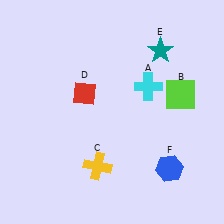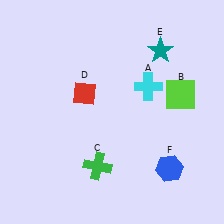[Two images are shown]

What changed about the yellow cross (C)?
In Image 1, C is yellow. In Image 2, it changed to green.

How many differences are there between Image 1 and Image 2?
There is 1 difference between the two images.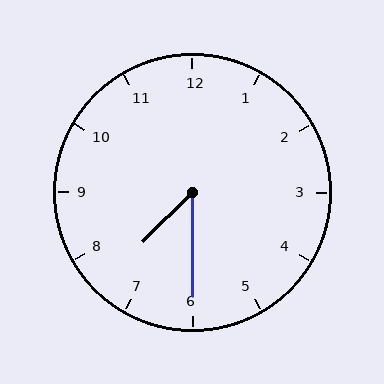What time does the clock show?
7:30.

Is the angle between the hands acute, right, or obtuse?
It is acute.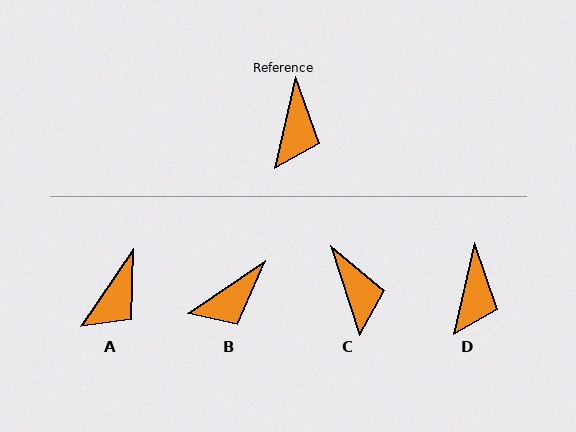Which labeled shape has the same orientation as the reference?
D.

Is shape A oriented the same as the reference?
No, it is off by about 21 degrees.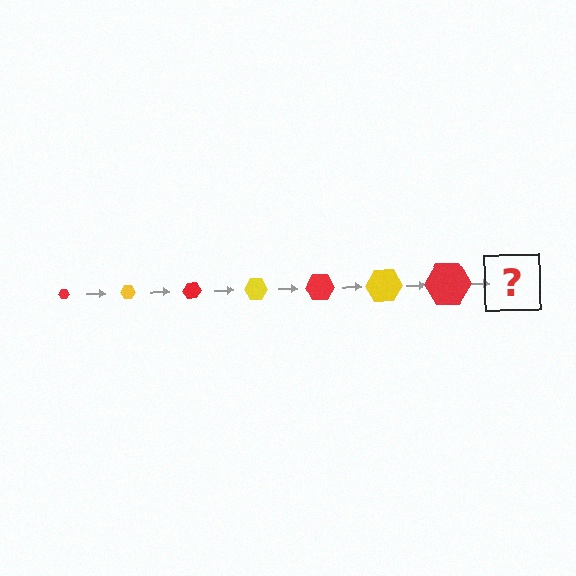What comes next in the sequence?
The next element should be a yellow hexagon, larger than the previous one.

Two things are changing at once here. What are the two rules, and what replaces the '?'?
The two rules are that the hexagon grows larger each step and the color cycles through red and yellow. The '?' should be a yellow hexagon, larger than the previous one.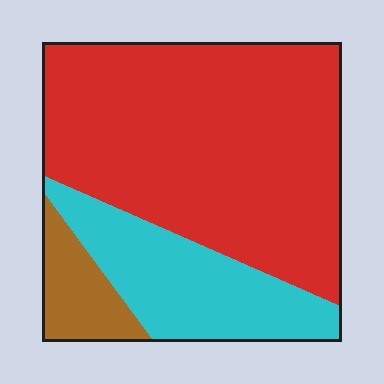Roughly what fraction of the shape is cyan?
Cyan covers roughly 25% of the shape.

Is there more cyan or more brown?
Cyan.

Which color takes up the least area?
Brown, at roughly 10%.